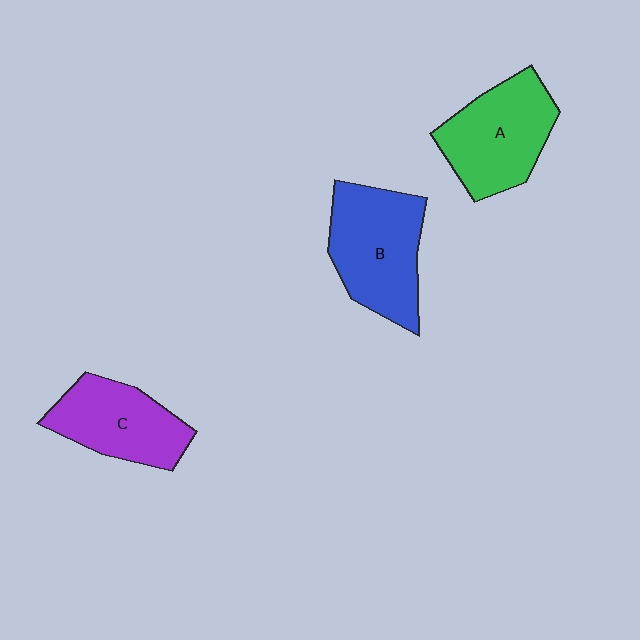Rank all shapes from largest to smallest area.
From largest to smallest: B (blue), A (green), C (purple).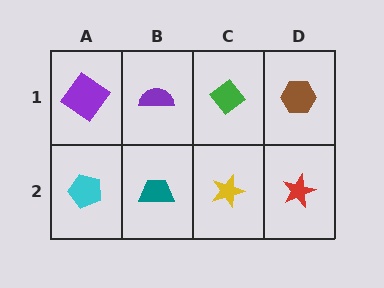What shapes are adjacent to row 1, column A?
A cyan pentagon (row 2, column A), a purple semicircle (row 1, column B).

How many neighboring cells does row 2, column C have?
3.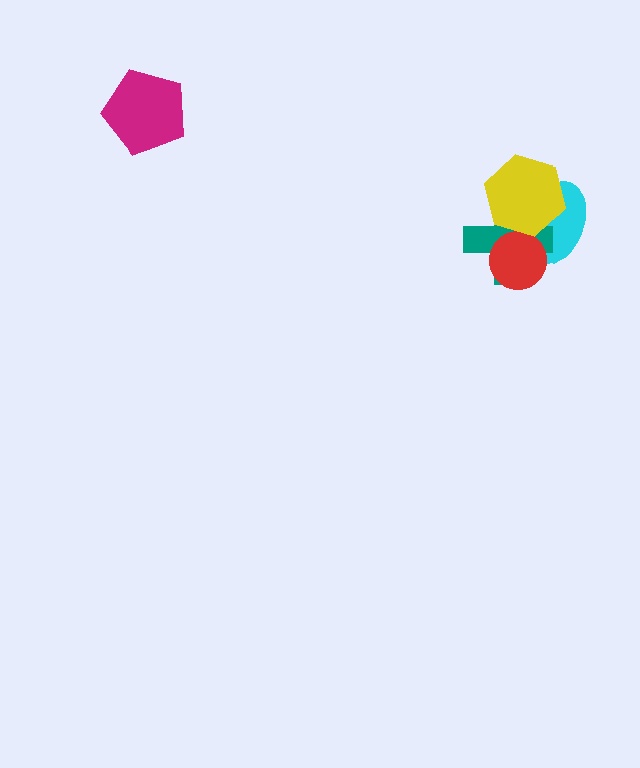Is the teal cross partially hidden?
Yes, it is partially covered by another shape.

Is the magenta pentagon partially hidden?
No, no other shape covers it.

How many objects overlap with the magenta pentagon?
0 objects overlap with the magenta pentagon.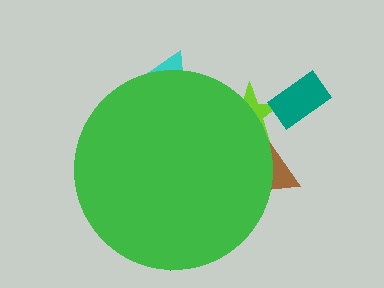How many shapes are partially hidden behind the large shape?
4 shapes are partially hidden.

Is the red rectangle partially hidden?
Yes, the red rectangle is partially hidden behind the green circle.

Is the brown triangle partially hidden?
Yes, the brown triangle is partially hidden behind the green circle.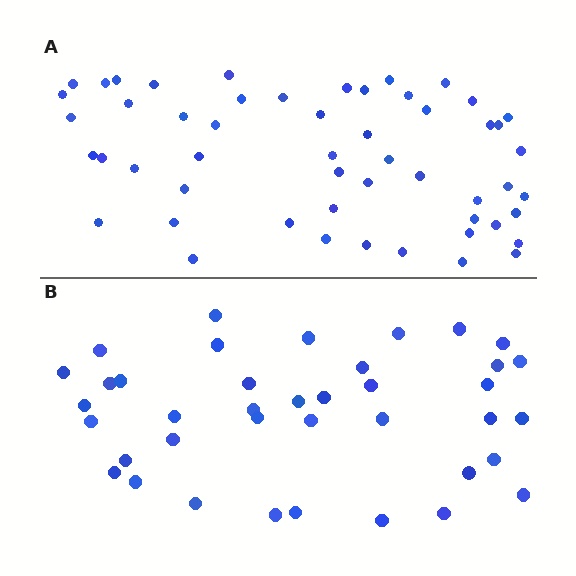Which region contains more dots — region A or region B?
Region A (the top region) has more dots.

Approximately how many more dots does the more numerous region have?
Region A has approximately 15 more dots than region B.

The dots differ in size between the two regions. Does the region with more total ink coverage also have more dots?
No. Region B has more total ink coverage because its dots are larger, but region A actually contains more individual dots. Total area can be misleading — the number of items is what matters here.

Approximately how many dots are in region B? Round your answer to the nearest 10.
About 40 dots. (The exact count is 39, which rounds to 40.)